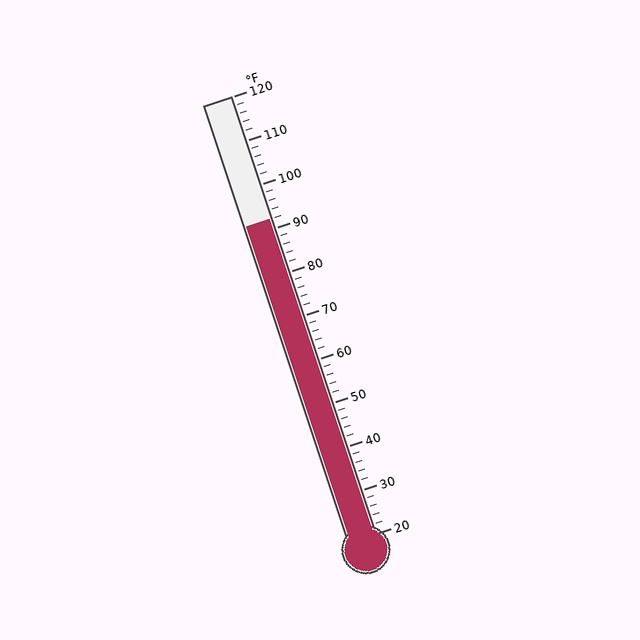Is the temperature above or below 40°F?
The temperature is above 40°F.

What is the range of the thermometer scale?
The thermometer scale ranges from 20°F to 120°F.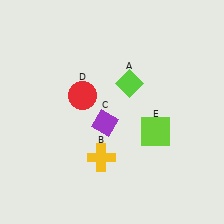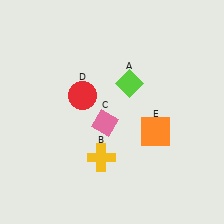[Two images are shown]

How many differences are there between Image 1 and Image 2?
There are 2 differences between the two images.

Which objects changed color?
C changed from purple to pink. E changed from lime to orange.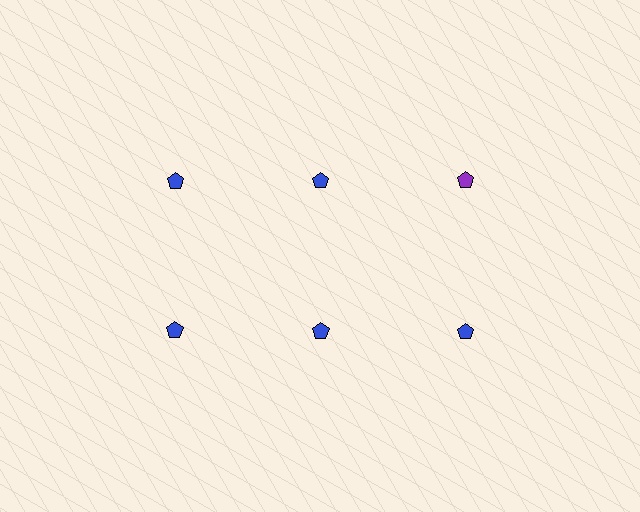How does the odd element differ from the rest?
It has a different color: purple instead of blue.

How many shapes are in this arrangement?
There are 6 shapes arranged in a grid pattern.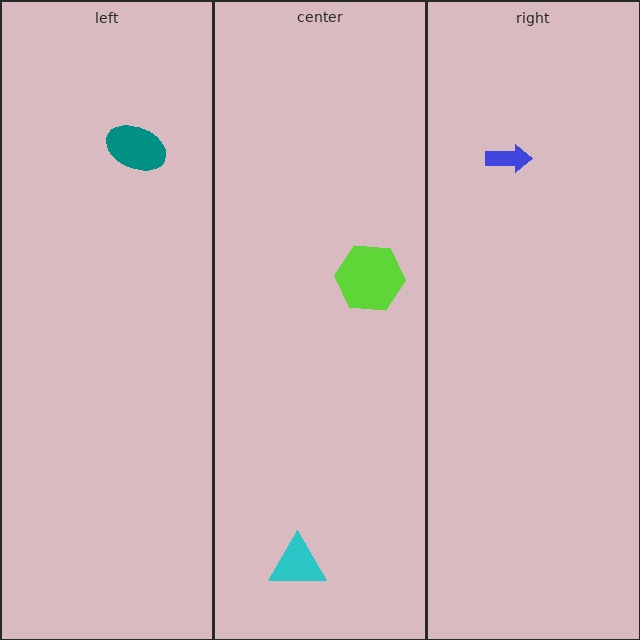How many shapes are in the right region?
1.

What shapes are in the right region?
The blue arrow.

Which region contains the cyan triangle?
The center region.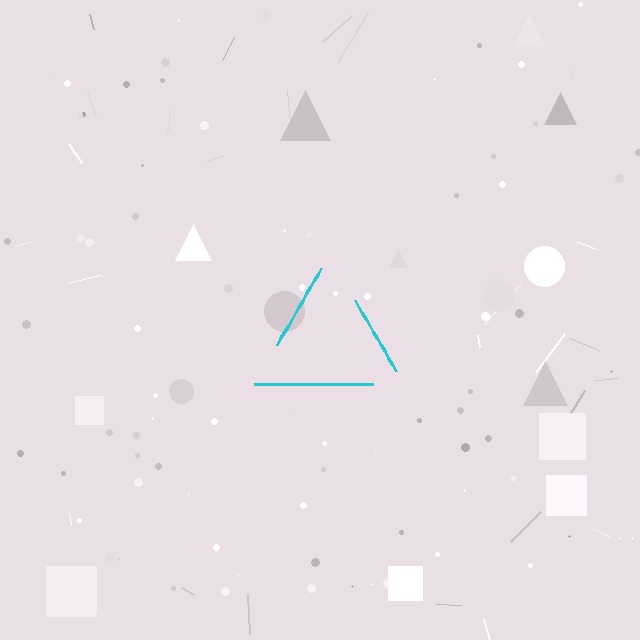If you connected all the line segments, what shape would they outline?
They would outline a triangle.